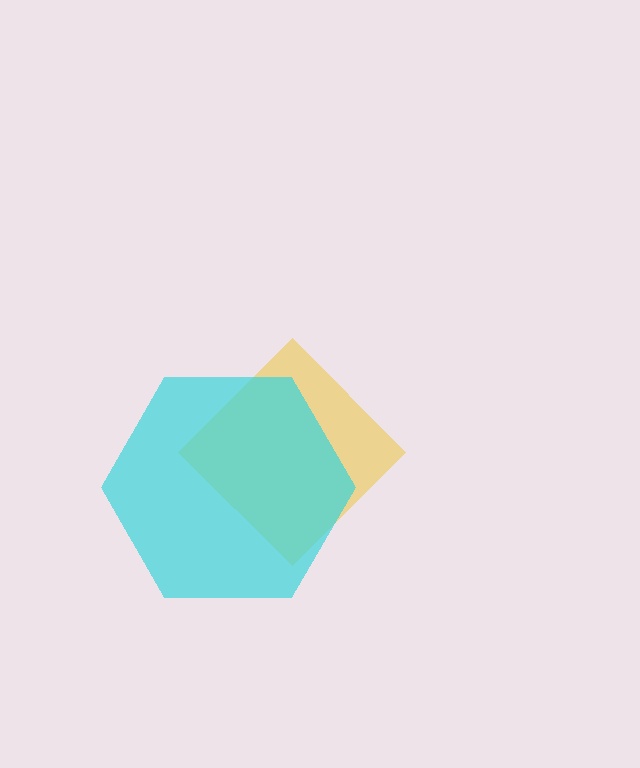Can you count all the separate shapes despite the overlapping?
Yes, there are 2 separate shapes.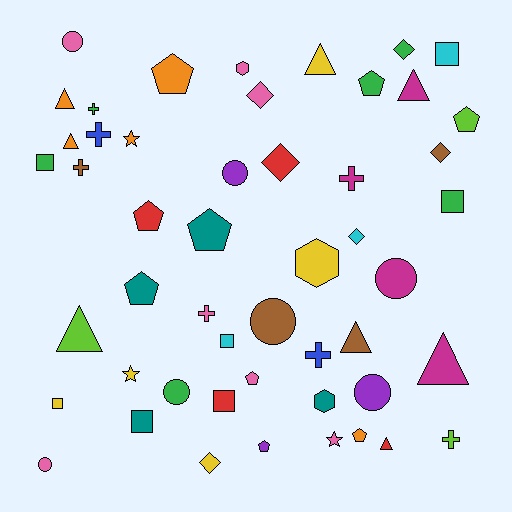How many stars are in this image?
There are 3 stars.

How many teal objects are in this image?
There are 4 teal objects.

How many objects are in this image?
There are 50 objects.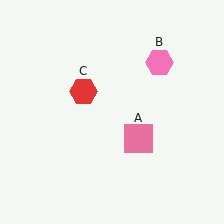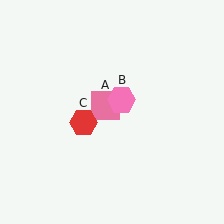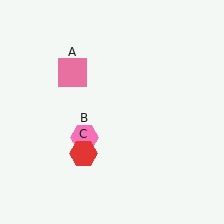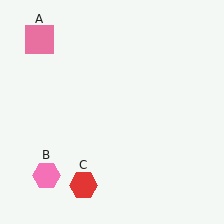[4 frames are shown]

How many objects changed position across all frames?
3 objects changed position: pink square (object A), pink hexagon (object B), red hexagon (object C).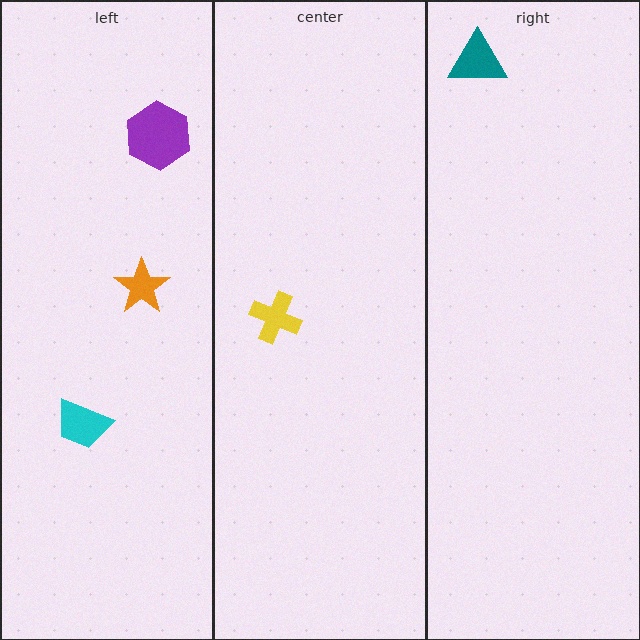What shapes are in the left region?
The cyan trapezoid, the orange star, the purple hexagon.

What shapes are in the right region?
The teal triangle.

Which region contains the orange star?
The left region.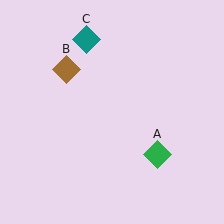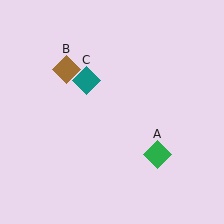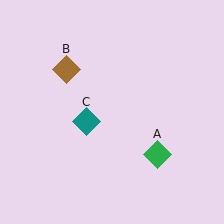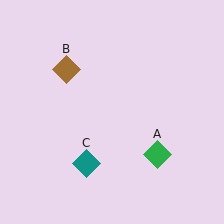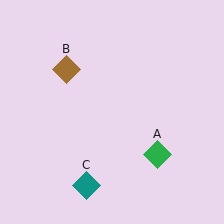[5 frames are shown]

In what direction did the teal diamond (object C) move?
The teal diamond (object C) moved down.